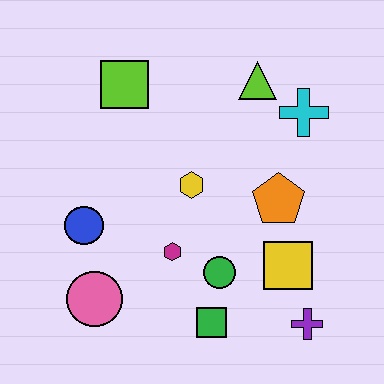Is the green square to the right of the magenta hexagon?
Yes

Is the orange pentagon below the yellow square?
No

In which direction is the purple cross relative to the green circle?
The purple cross is to the right of the green circle.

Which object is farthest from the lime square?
The purple cross is farthest from the lime square.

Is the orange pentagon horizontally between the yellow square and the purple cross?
No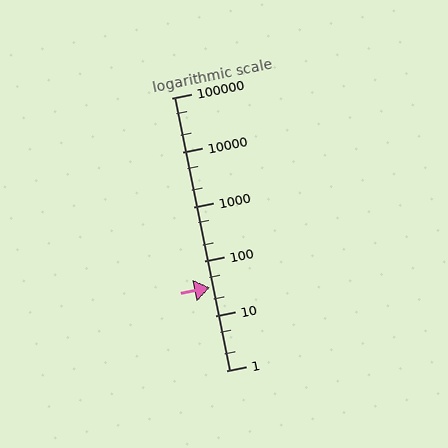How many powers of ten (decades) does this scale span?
The scale spans 5 decades, from 1 to 100000.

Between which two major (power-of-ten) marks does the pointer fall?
The pointer is between 10 and 100.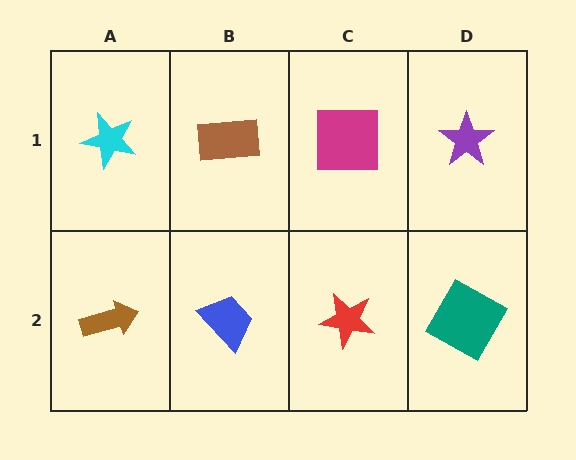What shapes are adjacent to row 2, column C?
A magenta square (row 1, column C), a blue trapezoid (row 2, column B), a teal square (row 2, column D).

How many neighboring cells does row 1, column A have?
2.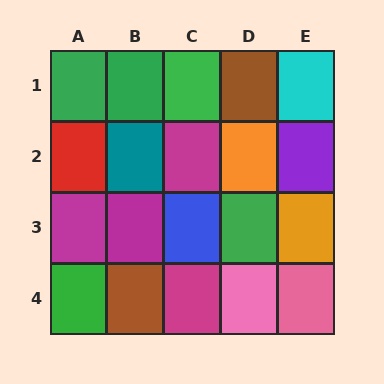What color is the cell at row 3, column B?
Magenta.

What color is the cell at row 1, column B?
Green.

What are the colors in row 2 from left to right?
Red, teal, magenta, orange, purple.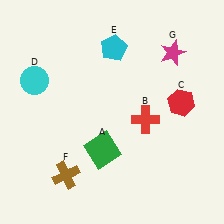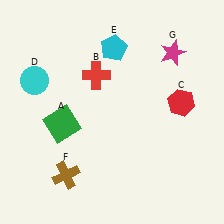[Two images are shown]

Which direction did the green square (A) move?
The green square (A) moved left.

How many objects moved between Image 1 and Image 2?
2 objects moved between the two images.